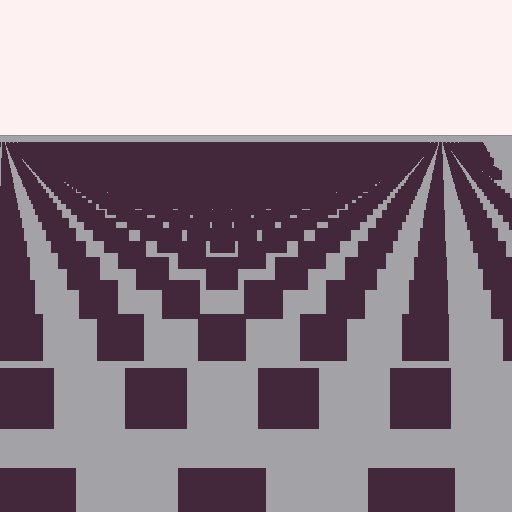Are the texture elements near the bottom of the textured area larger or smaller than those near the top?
Larger. Near the bottom, elements are closer to the viewer and appear at a bigger on-screen size.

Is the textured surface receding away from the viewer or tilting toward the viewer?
The surface is receding away from the viewer. Texture elements get smaller and denser toward the top.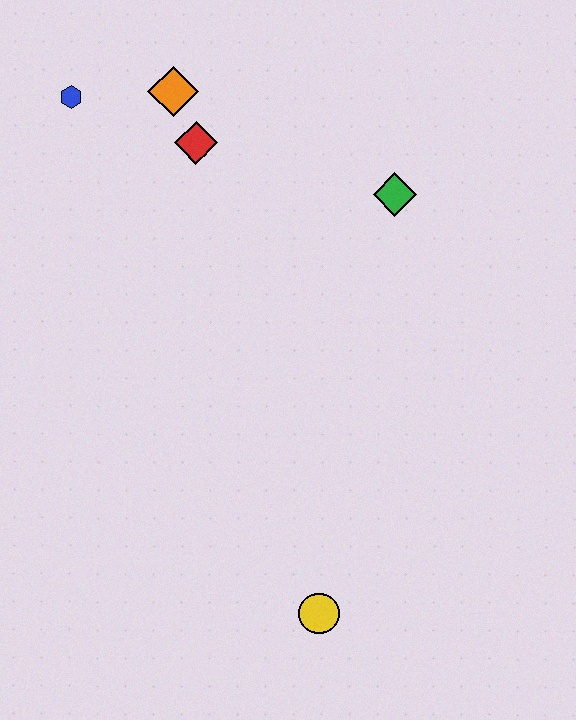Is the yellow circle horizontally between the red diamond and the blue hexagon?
No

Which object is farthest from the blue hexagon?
The yellow circle is farthest from the blue hexagon.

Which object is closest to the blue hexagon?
The orange diamond is closest to the blue hexagon.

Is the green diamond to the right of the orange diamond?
Yes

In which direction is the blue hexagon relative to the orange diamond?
The blue hexagon is to the left of the orange diamond.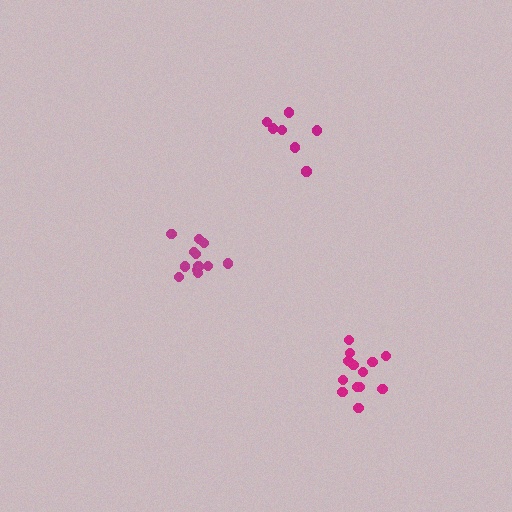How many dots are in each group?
Group 1: 7 dots, Group 2: 13 dots, Group 3: 12 dots (32 total).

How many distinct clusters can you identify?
There are 3 distinct clusters.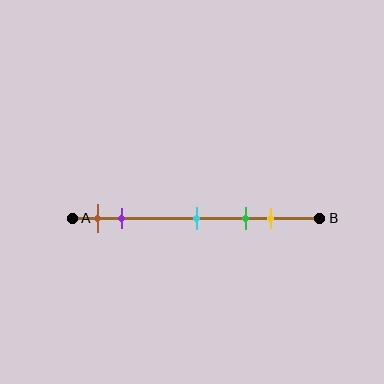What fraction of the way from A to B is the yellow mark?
The yellow mark is approximately 80% (0.8) of the way from A to B.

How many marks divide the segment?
There are 5 marks dividing the segment.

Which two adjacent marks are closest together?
The brown and purple marks are the closest adjacent pair.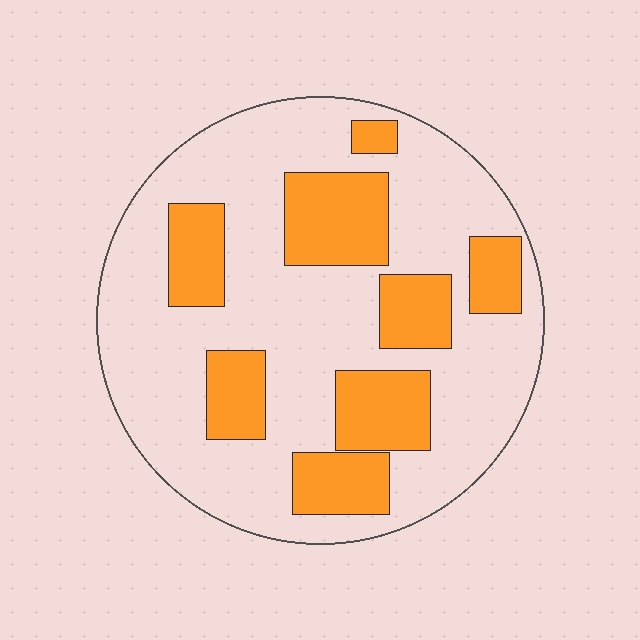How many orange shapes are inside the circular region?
8.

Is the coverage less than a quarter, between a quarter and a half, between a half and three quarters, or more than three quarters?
Between a quarter and a half.